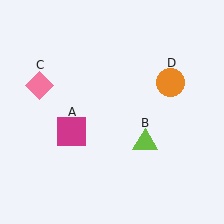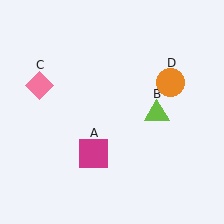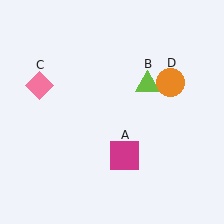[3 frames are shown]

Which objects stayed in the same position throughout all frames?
Pink diamond (object C) and orange circle (object D) remained stationary.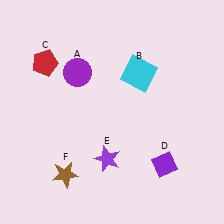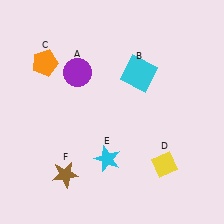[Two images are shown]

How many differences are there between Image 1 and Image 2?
There are 3 differences between the two images.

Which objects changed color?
C changed from red to orange. D changed from purple to yellow. E changed from purple to cyan.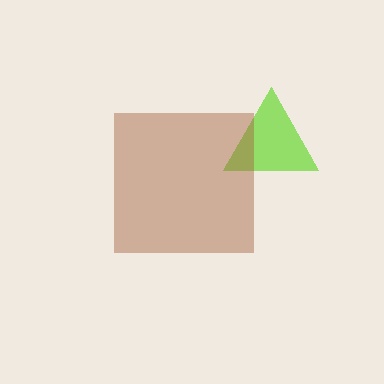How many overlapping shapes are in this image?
There are 2 overlapping shapes in the image.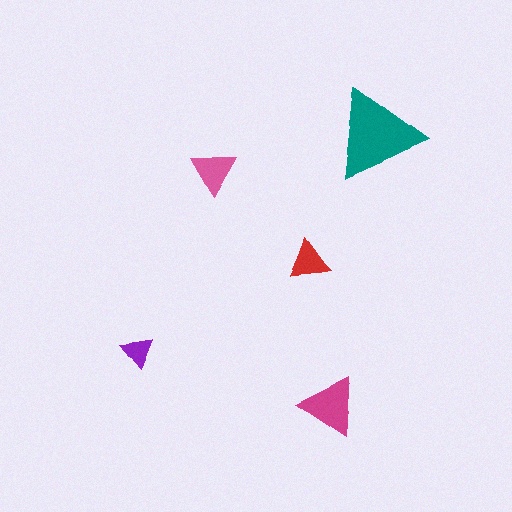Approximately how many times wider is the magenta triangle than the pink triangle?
About 1.5 times wider.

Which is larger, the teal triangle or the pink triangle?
The teal one.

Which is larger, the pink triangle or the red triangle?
The pink one.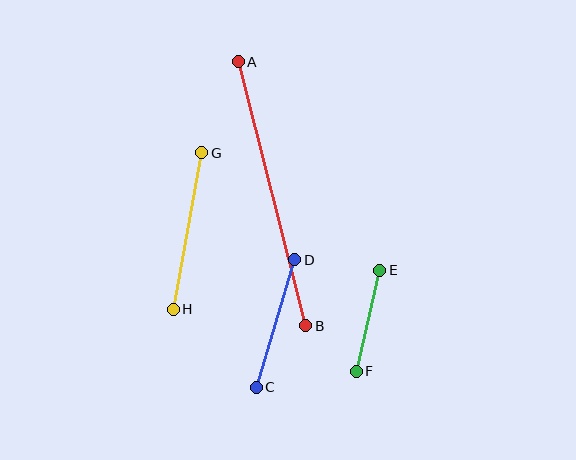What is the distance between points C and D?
The distance is approximately 133 pixels.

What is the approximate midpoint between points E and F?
The midpoint is at approximately (368, 321) pixels.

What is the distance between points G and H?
The distance is approximately 159 pixels.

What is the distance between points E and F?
The distance is approximately 104 pixels.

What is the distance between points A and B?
The distance is approximately 273 pixels.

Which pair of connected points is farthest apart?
Points A and B are farthest apart.